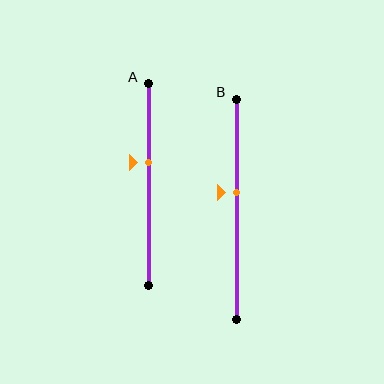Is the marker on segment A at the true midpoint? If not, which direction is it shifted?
No, the marker on segment A is shifted upward by about 11% of the segment length.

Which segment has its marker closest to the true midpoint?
Segment B has its marker closest to the true midpoint.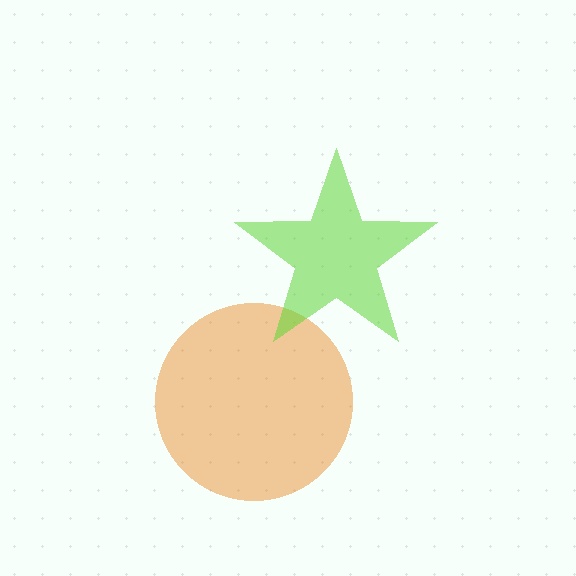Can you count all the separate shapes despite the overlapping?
Yes, there are 2 separate shapes.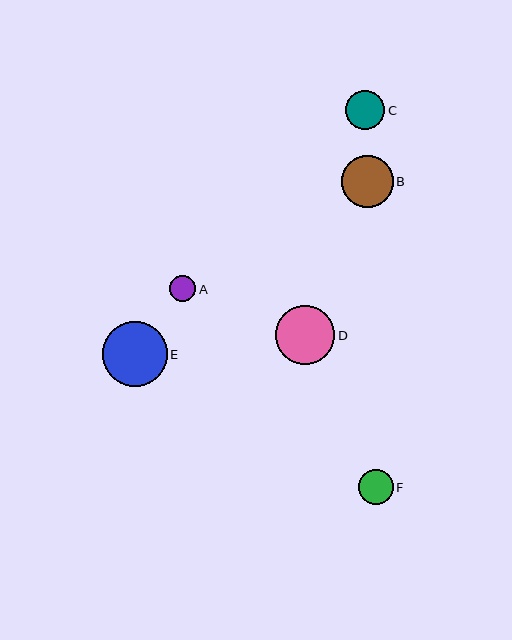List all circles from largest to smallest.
From largest to smallest: E, D, B, C, F, A.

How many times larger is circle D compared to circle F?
Circle D is approximately 1.7 times the size of circle F.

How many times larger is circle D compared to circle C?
Circle D is approximately 1.5 times the size of circle C.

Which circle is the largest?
Circle E is the largest with a size of approximately 65 pixels.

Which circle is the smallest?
Circle A is the smallest with a size of approximately 26 pixels.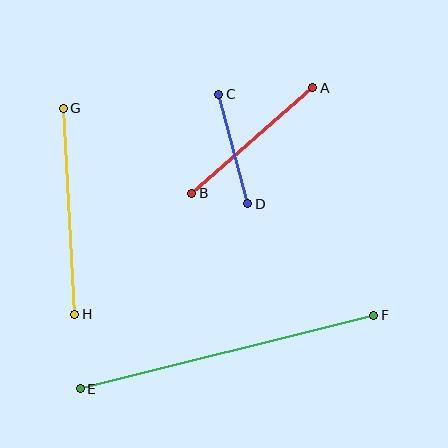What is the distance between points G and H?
The distance is approximately 206 pixels.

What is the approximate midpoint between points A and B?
The midpoint is at approximately (252, 140) pixels.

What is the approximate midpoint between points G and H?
The midpoint is at approximately (69, 211) pixels.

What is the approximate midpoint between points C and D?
The midpoint is at approximately (233, 149) pixels.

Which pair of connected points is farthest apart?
Points E and F are farthest apart.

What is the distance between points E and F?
The distance is approximately 303 pixels.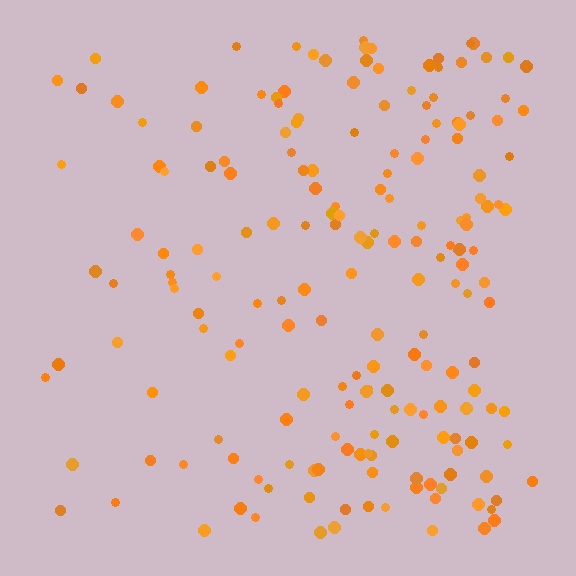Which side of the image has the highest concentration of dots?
The right.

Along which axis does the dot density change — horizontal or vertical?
Horizontal.